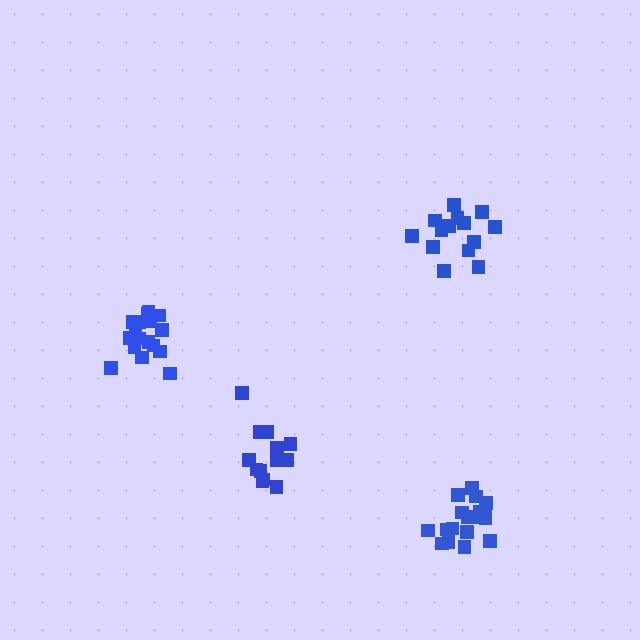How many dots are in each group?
Group 1: 18 dots, Group 2: 13 dots, Group 3: 18 dots, Group 4: 14 dots (63 total).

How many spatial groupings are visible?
There are 4 spatial groupings.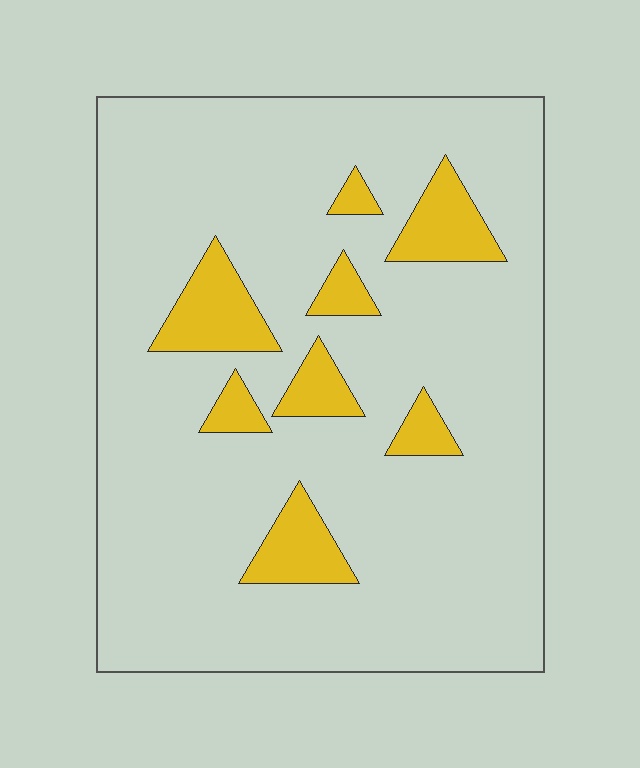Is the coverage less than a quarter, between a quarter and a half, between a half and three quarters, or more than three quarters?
Less than a quarter.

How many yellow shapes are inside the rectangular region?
8.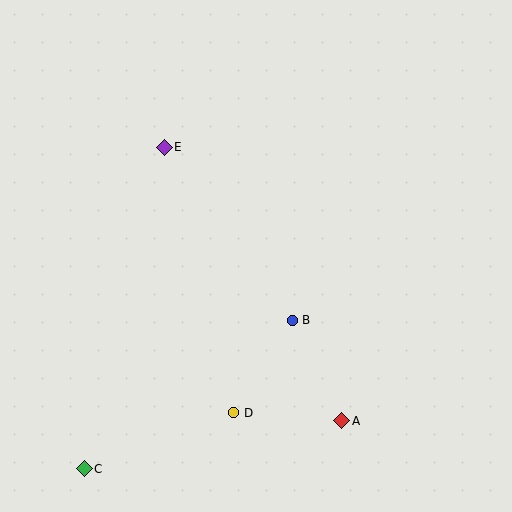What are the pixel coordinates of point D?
Point D is at (234, 413).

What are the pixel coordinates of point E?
Point E is at (164, 147).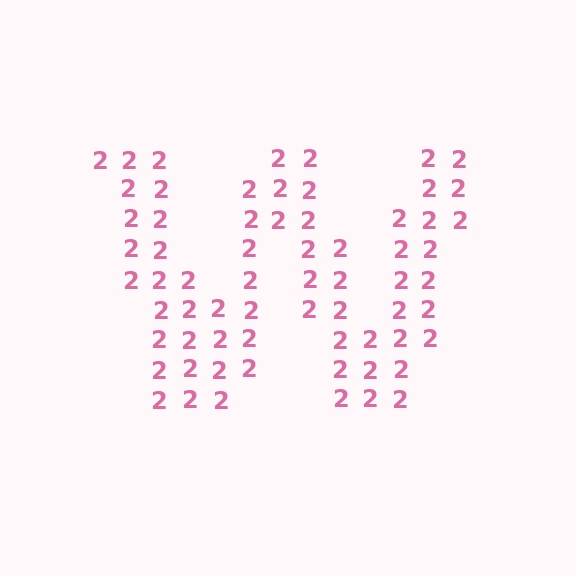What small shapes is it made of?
It is made of small digit 2's.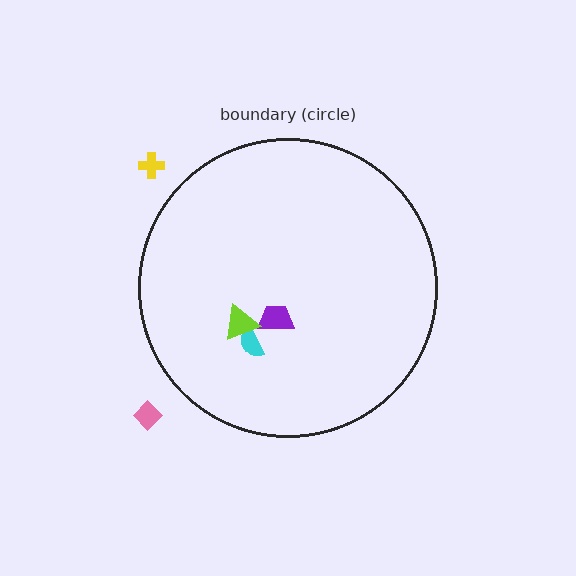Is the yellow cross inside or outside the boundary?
Outside.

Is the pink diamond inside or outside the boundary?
Outside.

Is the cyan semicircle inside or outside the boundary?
Inside.